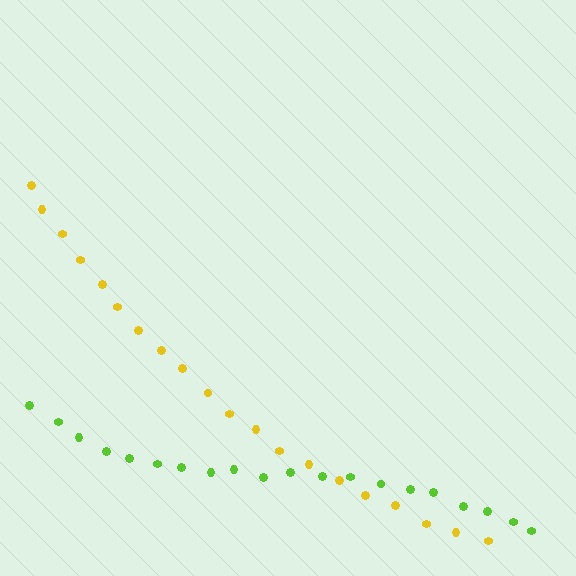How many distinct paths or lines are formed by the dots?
There are 2 distinct paths.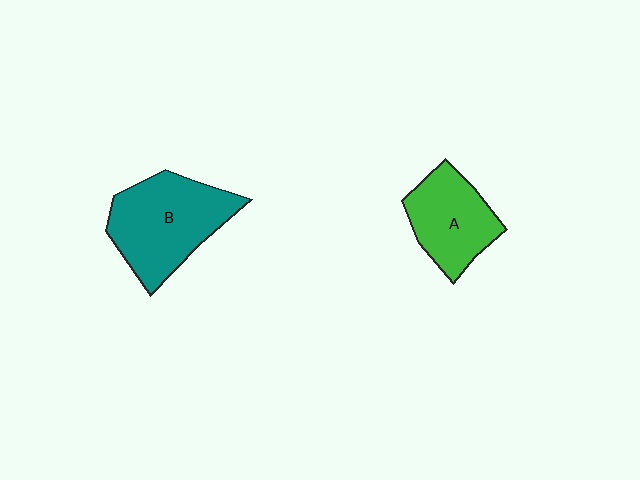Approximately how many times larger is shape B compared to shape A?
Approximately 1.4 times.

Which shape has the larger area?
Shape B (teal).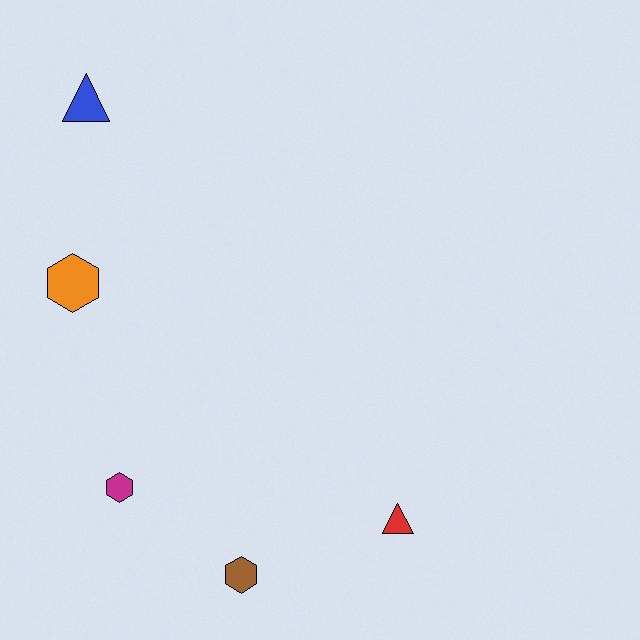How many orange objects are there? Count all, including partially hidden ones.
There is 1 orange object.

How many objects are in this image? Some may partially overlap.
There are 5 objects.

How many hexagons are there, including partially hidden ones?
There are 3 hexagons.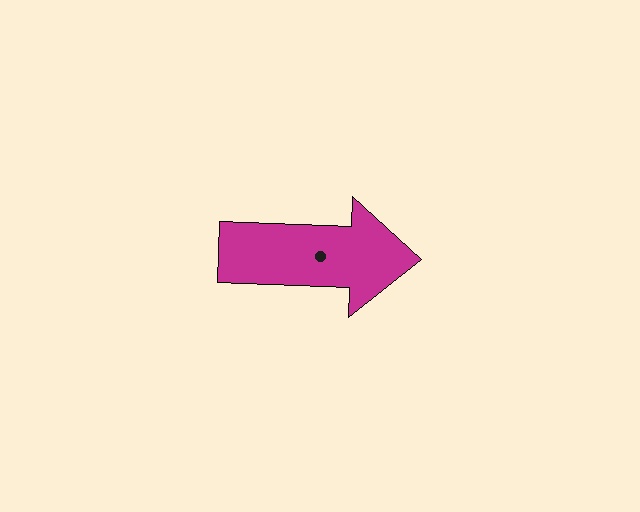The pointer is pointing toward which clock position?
Roughly 3 o'clock.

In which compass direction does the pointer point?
East.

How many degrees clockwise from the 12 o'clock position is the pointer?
Approximately 92 degrees.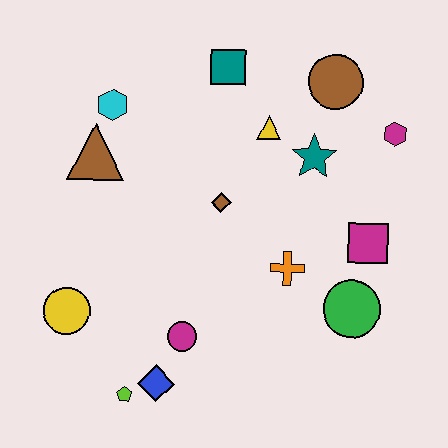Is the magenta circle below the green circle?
Yes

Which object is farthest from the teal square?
The lime pentagon is farthest from the teal square.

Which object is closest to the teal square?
The yellow triangle is closest to the teal square.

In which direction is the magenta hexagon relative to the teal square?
The magenta hexagon is to the right of the teal square.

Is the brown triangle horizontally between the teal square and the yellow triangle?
No